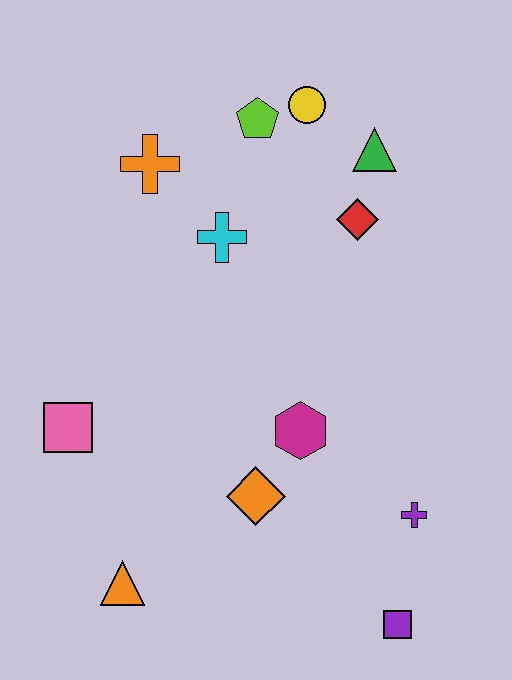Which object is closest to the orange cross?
The cyan cross is closest to the orange cross.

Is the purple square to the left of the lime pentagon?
No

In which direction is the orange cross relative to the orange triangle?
The orange cross is above the orange triangle.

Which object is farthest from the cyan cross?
The purple square is farthest from the cyan cross.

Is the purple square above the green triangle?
No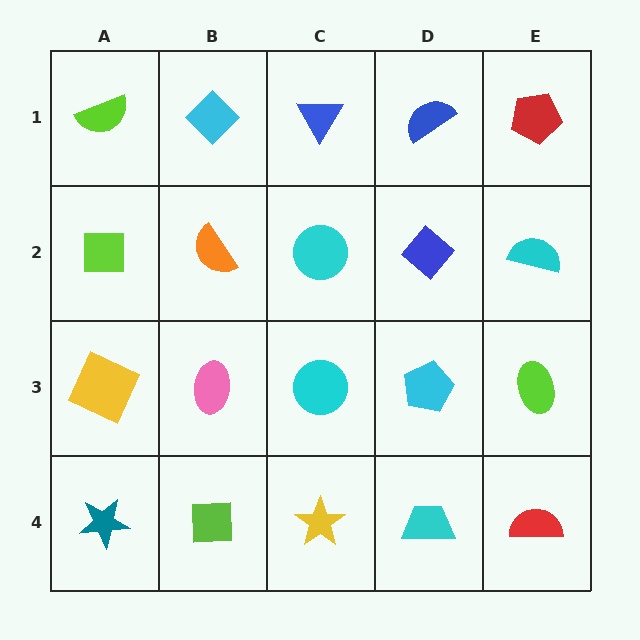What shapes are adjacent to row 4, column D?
A cyan pentagon (row 3, column D), a yellow star (row 4, column C), a red semicircle (row 4, column E).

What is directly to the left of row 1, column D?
A blue triangle.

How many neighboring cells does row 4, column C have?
3.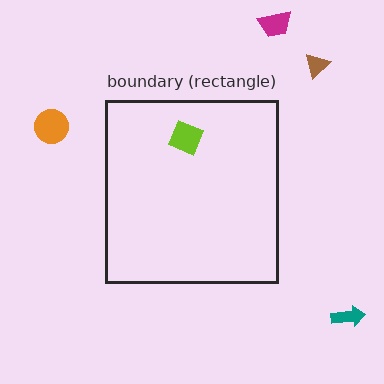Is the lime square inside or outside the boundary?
Inside.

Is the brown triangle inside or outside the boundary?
Outside.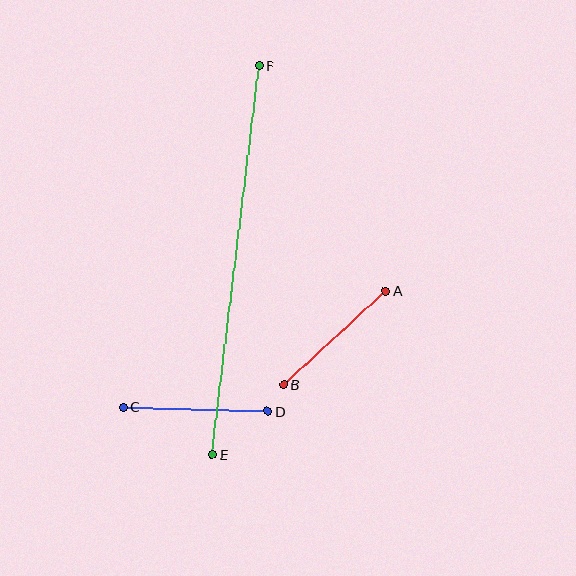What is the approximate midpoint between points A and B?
The midpoint is at approximately (335, 338) pixels.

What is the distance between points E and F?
The distance is approximately 391 pixels.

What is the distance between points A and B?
The distance is approximately 139 pixels.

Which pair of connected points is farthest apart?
Points E and F are farthest apart.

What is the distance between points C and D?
The distance is approximately 145 pixels.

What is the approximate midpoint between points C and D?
The midpoint is at approximately (195, 409) pixels.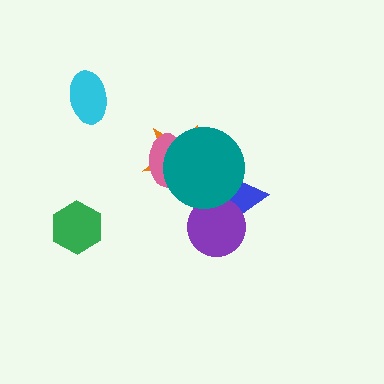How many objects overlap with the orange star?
2 objects overlap with the orange star.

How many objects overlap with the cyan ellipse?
0 objects overlap with the cyan ellipse.